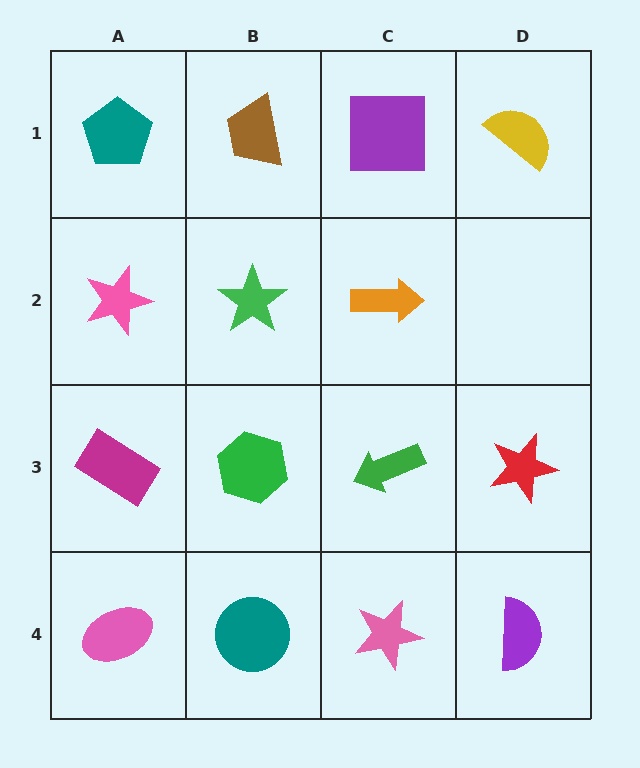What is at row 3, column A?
A magenta rectangle.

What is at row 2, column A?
A pink star.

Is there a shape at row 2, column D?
No, that cell is empty.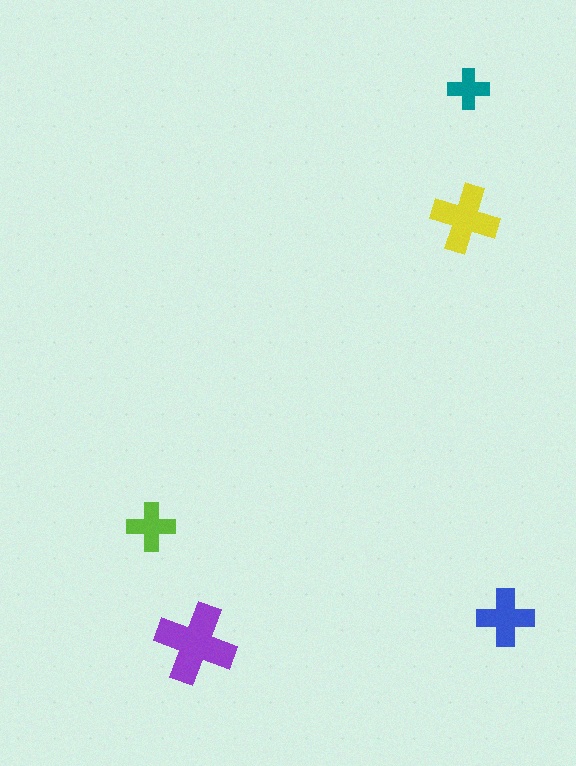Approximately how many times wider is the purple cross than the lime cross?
About 1.5 times wider.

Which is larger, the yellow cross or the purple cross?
The purple one.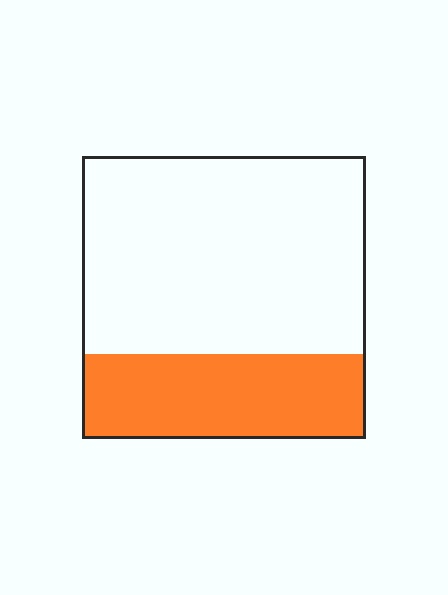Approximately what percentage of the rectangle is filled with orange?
Approximately 30%.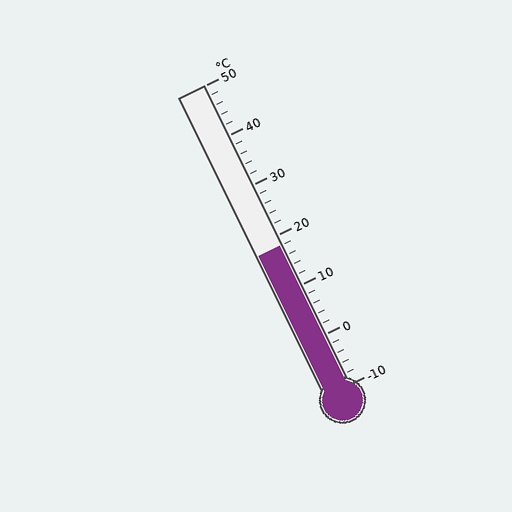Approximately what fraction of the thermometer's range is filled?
The thermometer is filled to approximately 45% of its range.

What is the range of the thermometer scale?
The thermometer scale ranges from -10°C to 50°C.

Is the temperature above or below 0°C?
The temperature is above 0°C.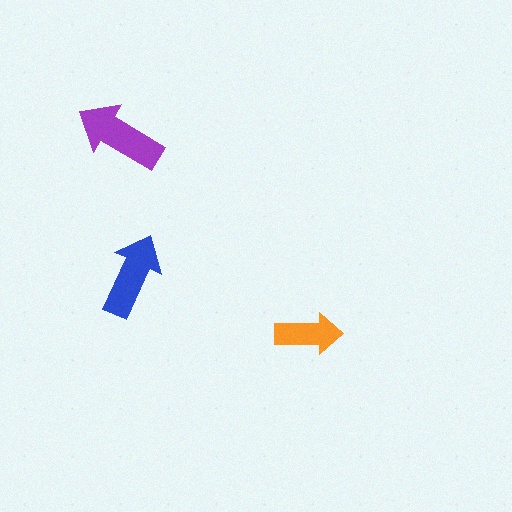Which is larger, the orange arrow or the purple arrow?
The purple one.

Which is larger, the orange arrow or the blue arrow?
The blue one.